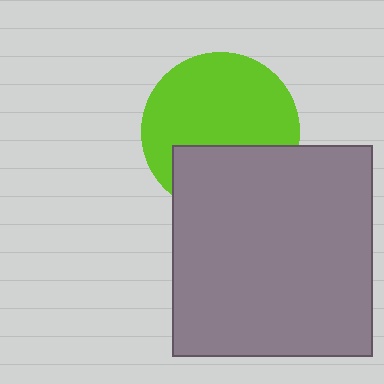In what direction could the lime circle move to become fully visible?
The lime circle could move up. That would shift it out from behind the gray rectangle entirely.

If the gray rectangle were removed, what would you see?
You would see the complete lime circle.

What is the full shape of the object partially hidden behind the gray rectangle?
The partially hidden object is a lime circle.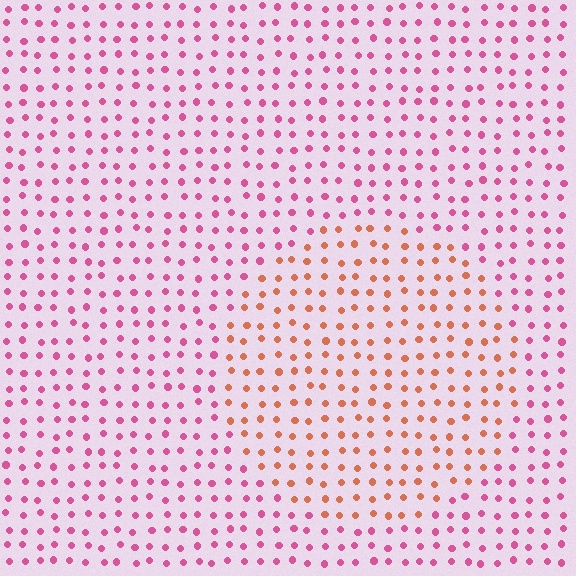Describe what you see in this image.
The image is filled with small pink elements in a uniform arrangement. A circle-shaped region is visible where the elements are tinted to a slightly different hue, forming a subtle color boundary.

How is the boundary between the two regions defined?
The boundary is defined purely by a slight shift in hue (about 45 degrees). Spacing, size, and orientation are identical on both sides.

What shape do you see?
I see a circle.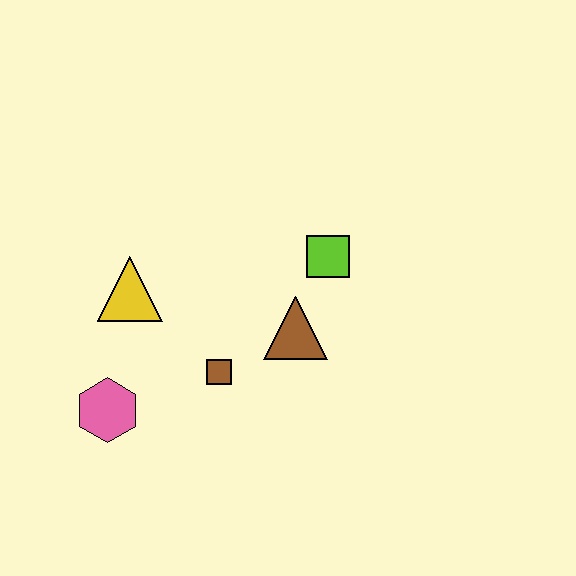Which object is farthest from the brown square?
The lime square is farthest from the brown square.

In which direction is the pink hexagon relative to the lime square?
The pink hexagon is to the left of the lime square.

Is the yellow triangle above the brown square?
Yes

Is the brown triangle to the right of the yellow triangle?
Yes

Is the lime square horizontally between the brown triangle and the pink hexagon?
No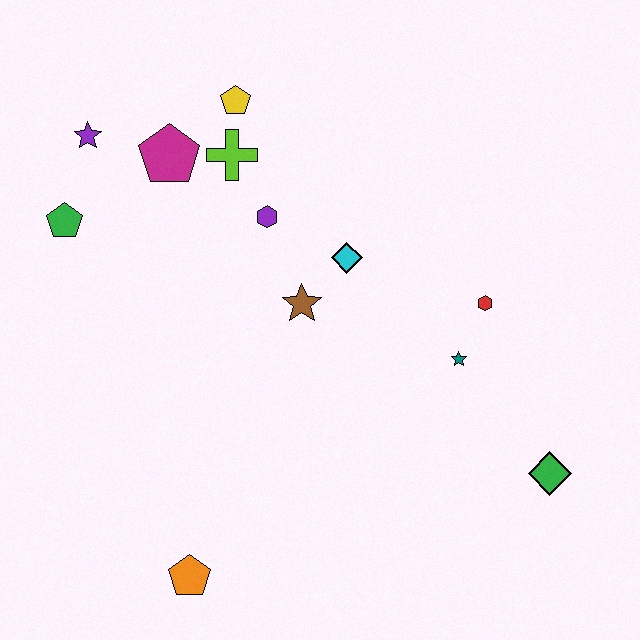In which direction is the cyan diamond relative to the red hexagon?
The cyan diamond is to the left of the red hexagon.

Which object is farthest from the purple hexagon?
The green diamond is farthest from the purple hexagon.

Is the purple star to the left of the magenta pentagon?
Yes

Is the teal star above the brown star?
No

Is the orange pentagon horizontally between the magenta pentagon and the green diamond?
Yes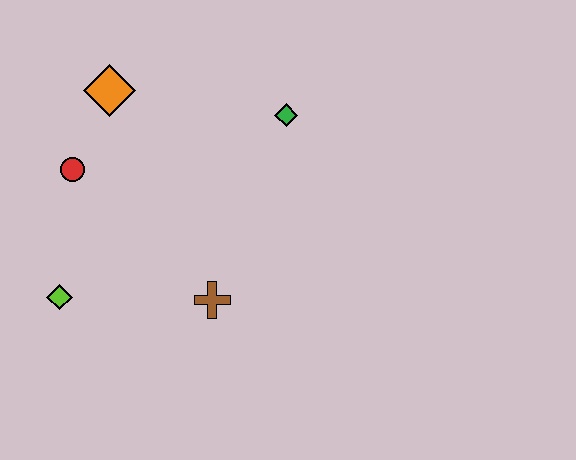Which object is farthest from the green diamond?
The lime diamond is farthest from the green diamond.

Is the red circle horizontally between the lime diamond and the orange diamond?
Yes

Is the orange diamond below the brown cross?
No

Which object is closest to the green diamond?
The orange diamond is closest to the green diamond.